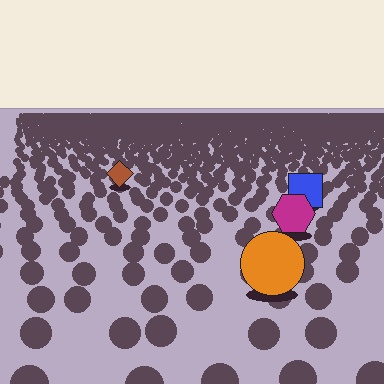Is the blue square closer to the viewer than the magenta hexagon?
No. The magenta hexagon is closer — you can tell from the texture gradient: the ground texture is coarser near it.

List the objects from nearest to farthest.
From nearest to farthest: the orange circle, the magenta hexagon, the blue square, the brown diamond.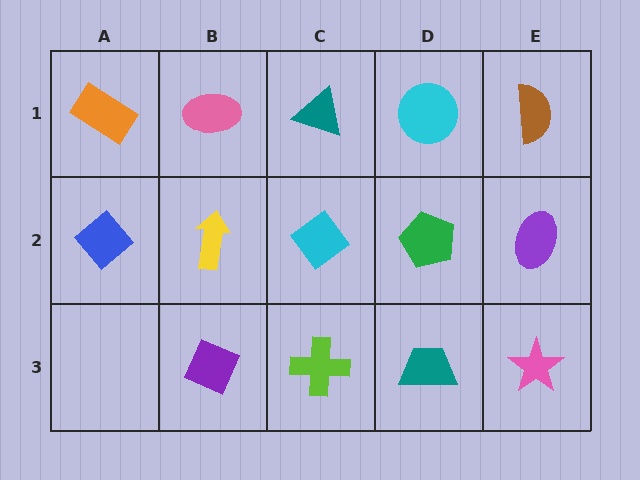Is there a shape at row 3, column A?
No, that cell is empty.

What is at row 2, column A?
A blue diamond.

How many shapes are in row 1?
5 shapes.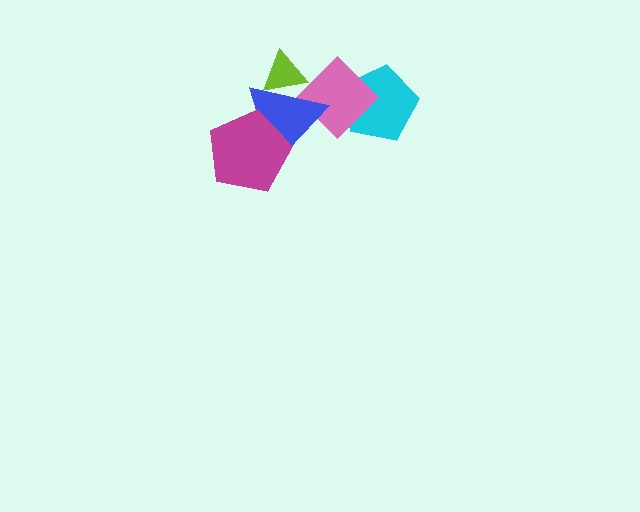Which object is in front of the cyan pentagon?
The pink diamond is in front of the cyan pentagon.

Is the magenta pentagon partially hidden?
No, no other shape covers it.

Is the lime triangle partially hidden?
Yes, it is partially covered by another shape.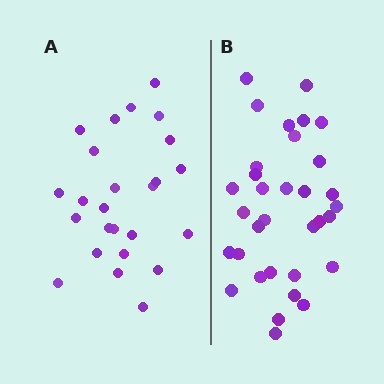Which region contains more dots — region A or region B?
Region B (the right region) has more dots.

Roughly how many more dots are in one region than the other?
Region B has roughly 8 or so more dots than region A.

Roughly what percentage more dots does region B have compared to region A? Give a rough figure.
About 30% more.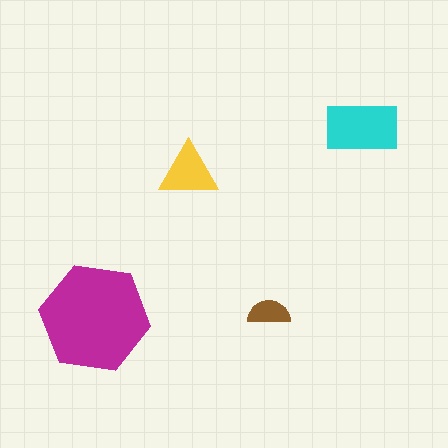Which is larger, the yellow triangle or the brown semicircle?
The yellow triangle.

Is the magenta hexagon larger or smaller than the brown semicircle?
Larger.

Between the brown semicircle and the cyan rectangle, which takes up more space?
The cyan rectangle.